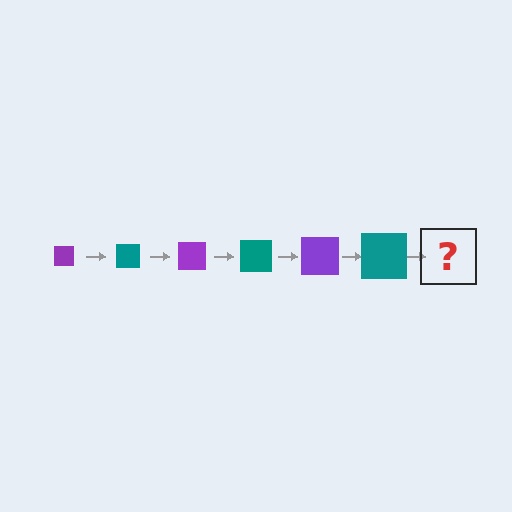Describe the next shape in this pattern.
It should be a purple square, larger than the previous one.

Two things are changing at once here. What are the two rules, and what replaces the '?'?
The two rules are that the square grows larger each step and the color cycles through purple and teal. The '?' should be a purple square, larger than the previous one.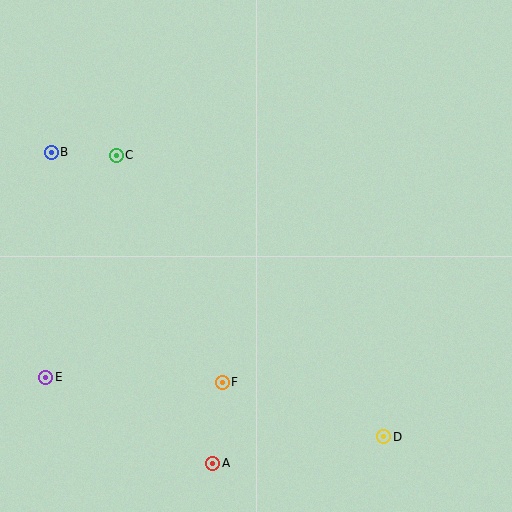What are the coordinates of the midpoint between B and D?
The midpoint between B and D is at (217, 294).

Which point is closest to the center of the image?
Point F at (222, 382) is closest to the center.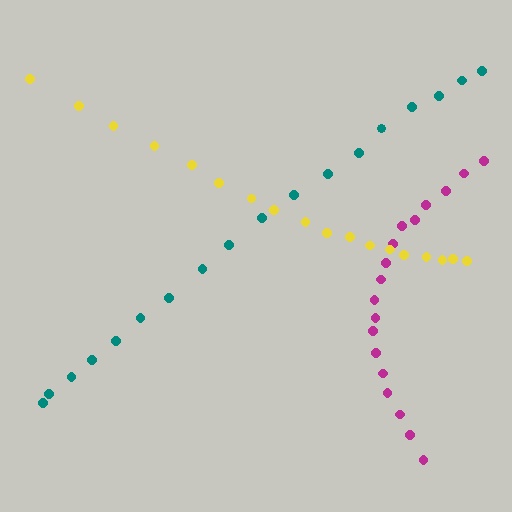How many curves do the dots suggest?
There are 3 distinct paths.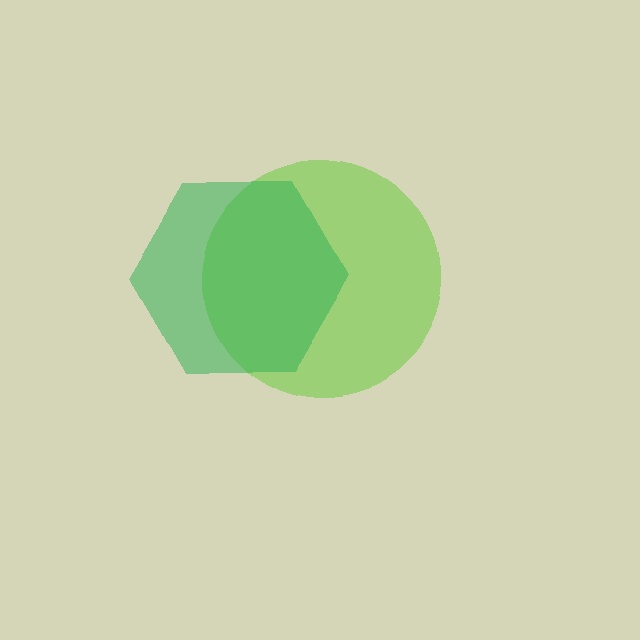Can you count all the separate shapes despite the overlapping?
Yes, there are 2 separate shapes.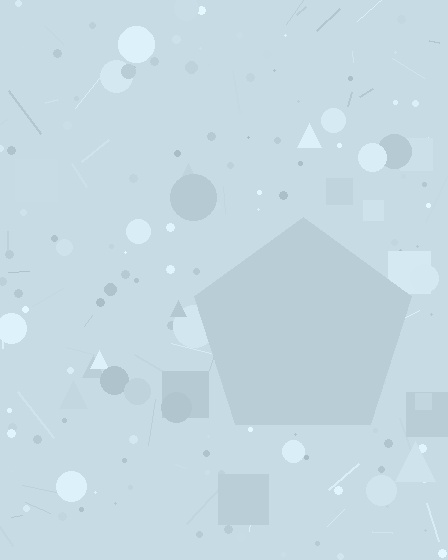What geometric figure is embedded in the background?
A pentagon is embedded in the background.